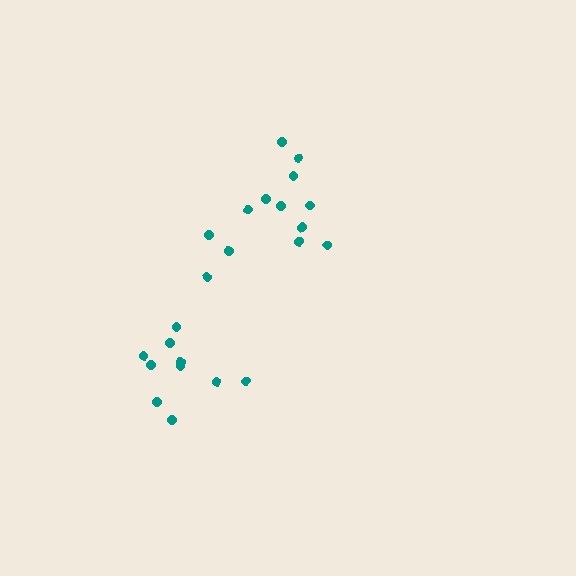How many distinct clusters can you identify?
There are 2 distinct clusters.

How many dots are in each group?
Group 1: 11 dots, Group 2: 12 dots (23 total).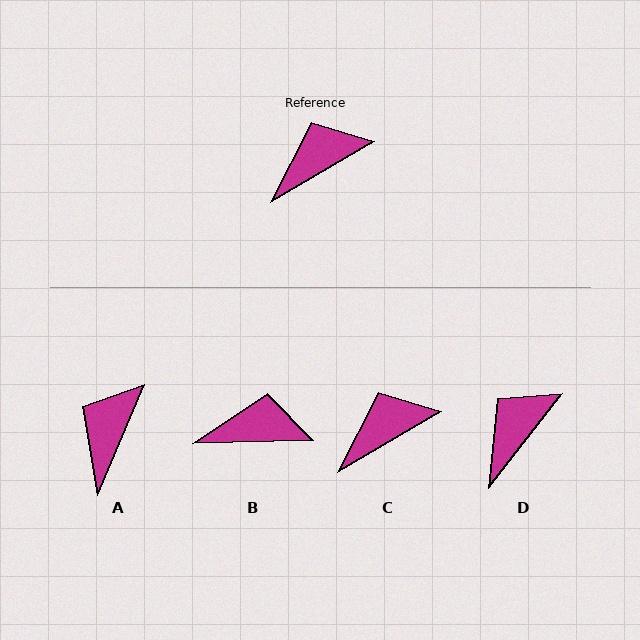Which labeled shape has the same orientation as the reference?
C.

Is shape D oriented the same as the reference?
No, it is off by about 21 degrees.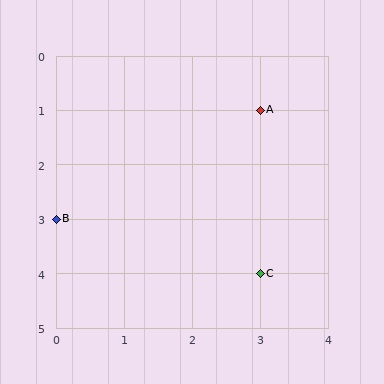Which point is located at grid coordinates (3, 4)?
Point C is at (3, 4).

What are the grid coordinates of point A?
Point A is at grid coordinates (3, 1).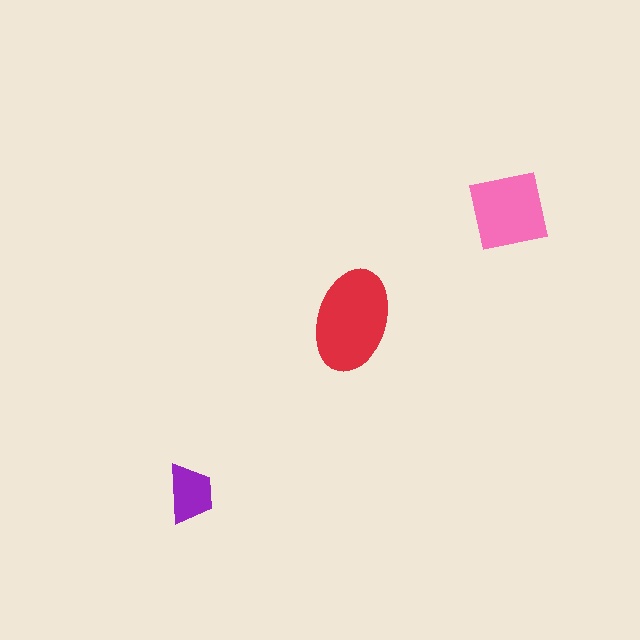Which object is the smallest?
The purple trapezoid.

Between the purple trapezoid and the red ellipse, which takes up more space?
The red ellipse.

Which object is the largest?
The red ellipse.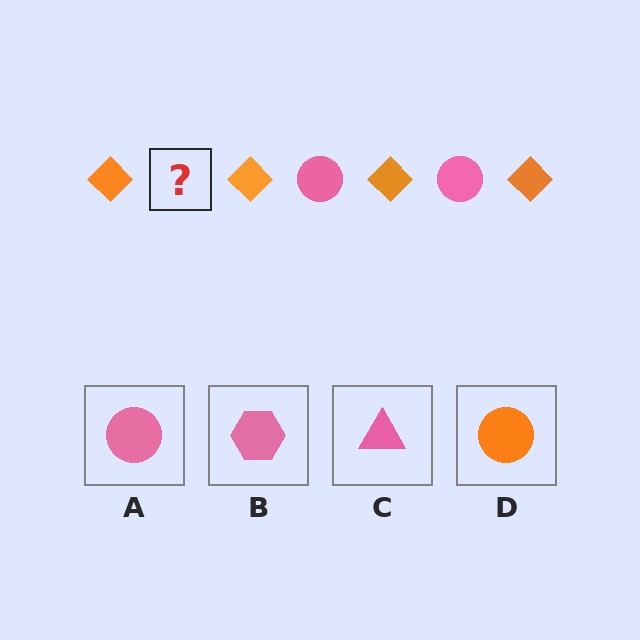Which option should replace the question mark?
Option A.